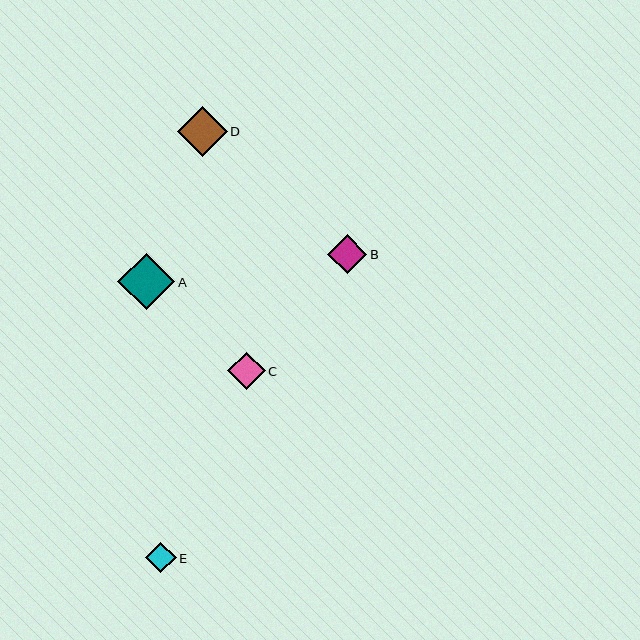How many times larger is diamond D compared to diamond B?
Diamond D is approximately 1.3 times the size of diamond B.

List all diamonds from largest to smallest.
From largest to smallest: A, D, B, C, E.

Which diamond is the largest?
Diamond A is the largest with a size of approximately 57 pixels.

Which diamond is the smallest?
Diamond E is the smallest with a size of approximately 30 pixels.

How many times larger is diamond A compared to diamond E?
Diamond A is approximately 1.9 times the size of diamond E.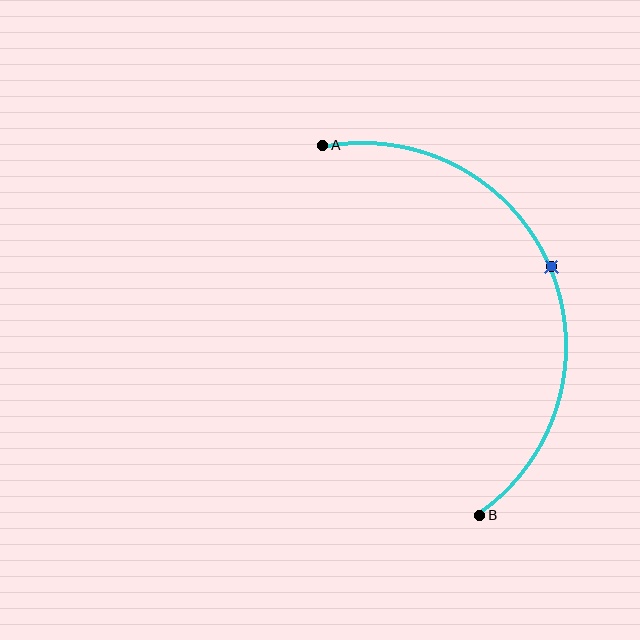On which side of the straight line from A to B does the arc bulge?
The arc bulges to the right of the straight line connecting A and B.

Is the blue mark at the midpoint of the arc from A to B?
Yes. The blue mark lies on the arc at equal arc-length from both A and B — it is the arc midpoint.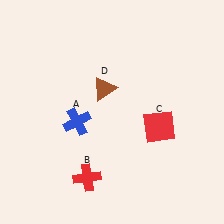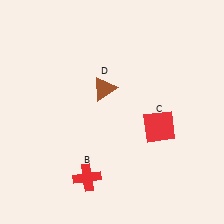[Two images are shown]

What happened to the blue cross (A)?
The blue cross (A) was removed in Image 2. It was in the bottom-left area of Image 1.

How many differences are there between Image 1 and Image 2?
There is 1 difference between the two images.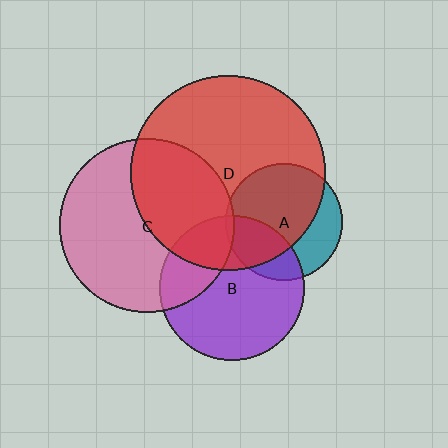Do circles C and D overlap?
Yes.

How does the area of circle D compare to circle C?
Approximately 1.2 times.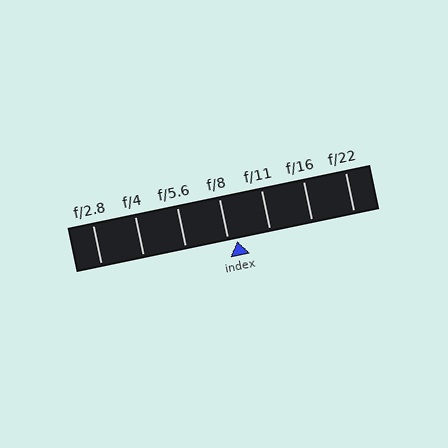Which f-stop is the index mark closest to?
The index mark is closest to f/8.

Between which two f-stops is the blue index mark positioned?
The index mark is between f/8 and f/11.